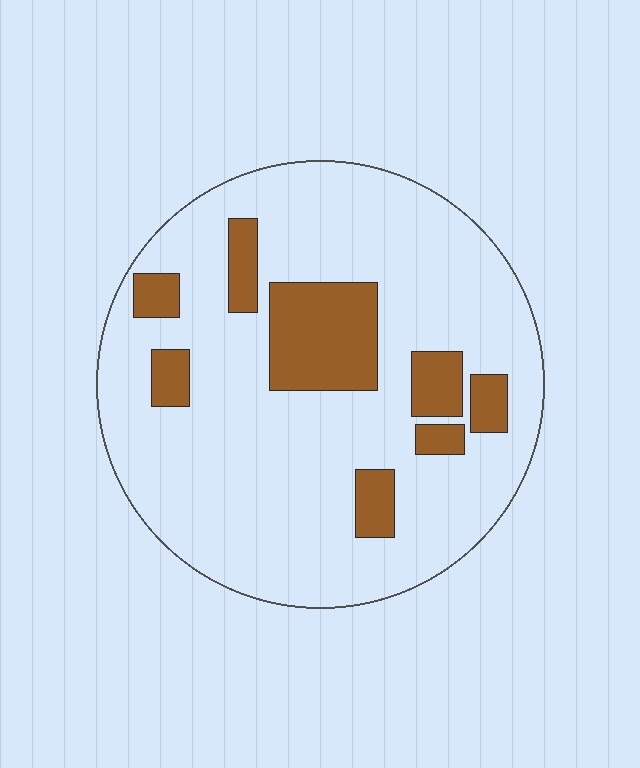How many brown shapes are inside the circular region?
8.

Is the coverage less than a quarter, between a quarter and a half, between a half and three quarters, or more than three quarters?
Less than a quarter.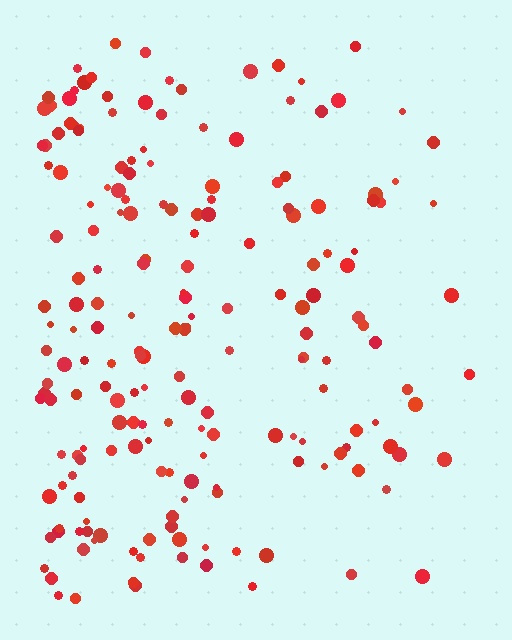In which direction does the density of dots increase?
From right to left, with the left side densest.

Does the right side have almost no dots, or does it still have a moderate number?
Still a moderate number, just noticeably fewer than the left.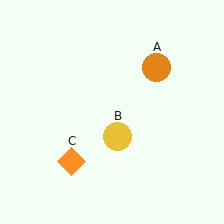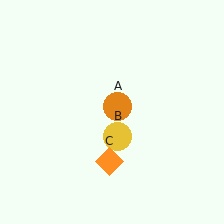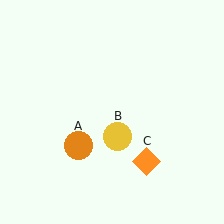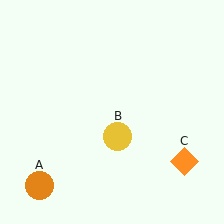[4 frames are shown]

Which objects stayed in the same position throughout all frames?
Yellow circle (object B) remained stationary.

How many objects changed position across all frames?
2 objects changed position: orange circle (object A), orange diamond (object C).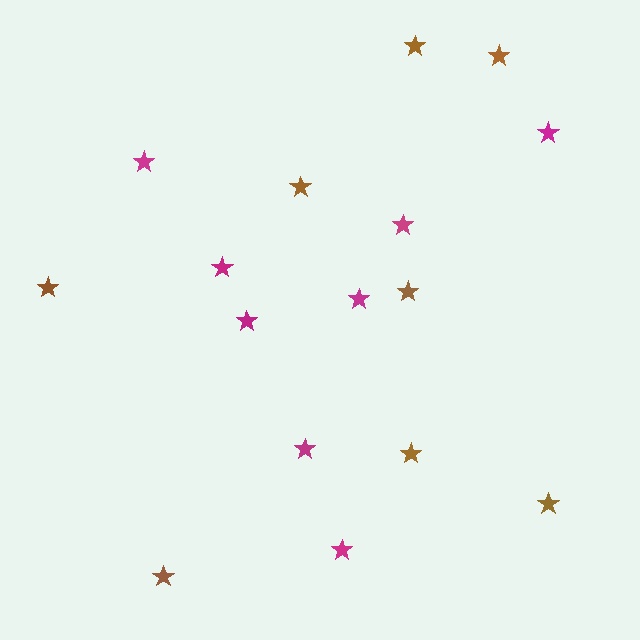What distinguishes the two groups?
There are 2 groups: one group of magenta stars (8) and one group of brown stars (8).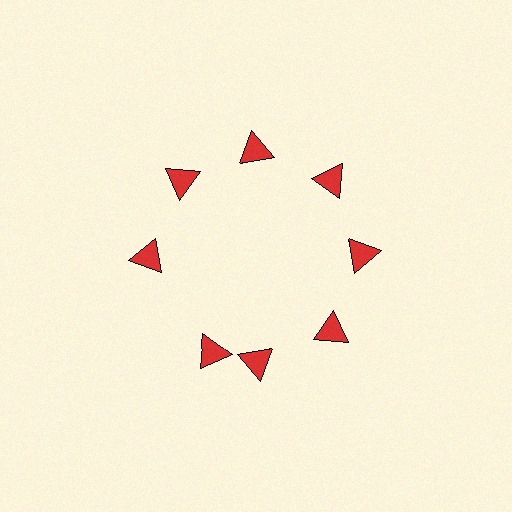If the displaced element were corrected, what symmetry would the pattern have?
It would have 8-fold rotational symmetry — the pattern would map onto itself every 45 degrees.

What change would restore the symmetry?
The symmetry would be restored by rotating it back into even spacing with its neighbors so that all 8 triangles sit at equal angles and equal distance from the center.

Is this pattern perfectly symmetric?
No. The 8 red triangles are arranged in a ring, but one element near the 8 o'clock position is rotated out of alignment along the ring, breaking the 8-fold rotational symmetry.